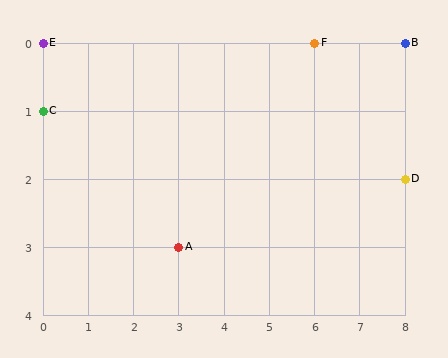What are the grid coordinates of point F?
Point F is at grid coordinates (6, 0).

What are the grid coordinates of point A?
Point A is at grid coordinates (3, 3).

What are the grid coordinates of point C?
Point C is at grid coordinates (0, 1).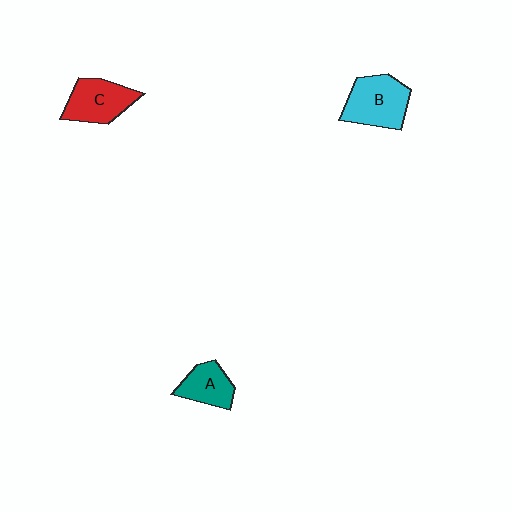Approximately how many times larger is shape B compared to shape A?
Approximately 1.5 times.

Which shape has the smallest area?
Shape A (teal).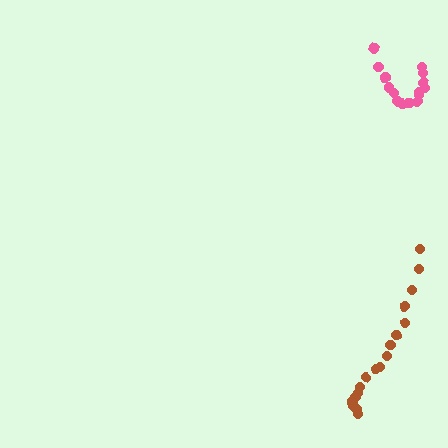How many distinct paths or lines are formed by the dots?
There are 2 distinct paths.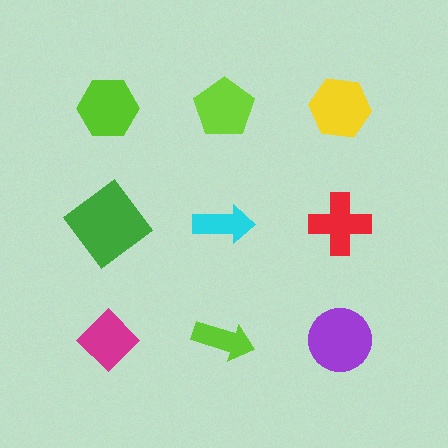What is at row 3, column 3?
A purple circle.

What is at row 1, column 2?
A lime pentagon.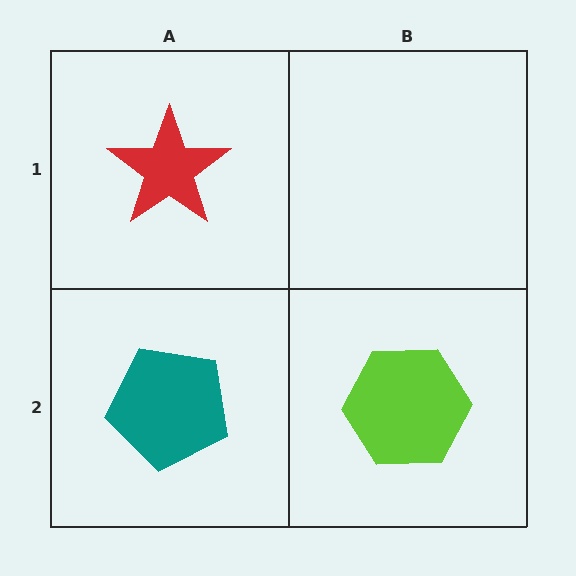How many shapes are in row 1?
1 shape.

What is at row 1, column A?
A red star.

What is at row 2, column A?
A teal pentagon.